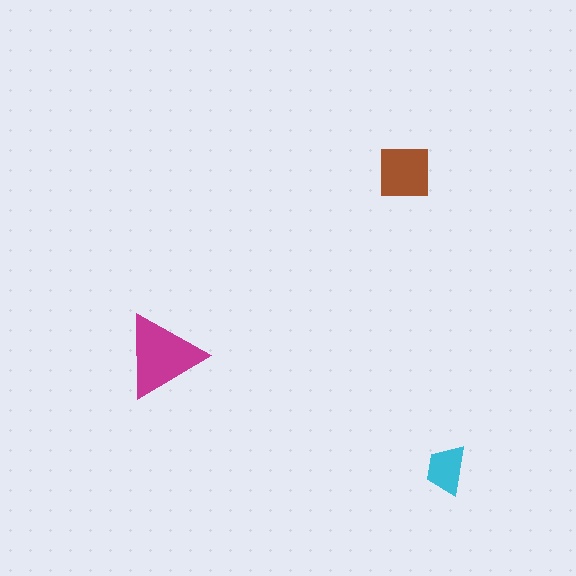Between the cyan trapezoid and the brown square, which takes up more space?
The brown square.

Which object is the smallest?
The cyan trapezoid.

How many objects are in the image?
There are 3 objects in the image.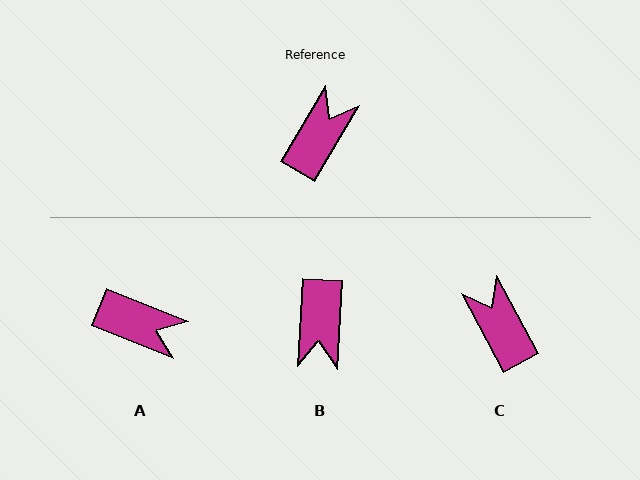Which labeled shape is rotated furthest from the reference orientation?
B, about 153 degrees away.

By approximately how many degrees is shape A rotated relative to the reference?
Approximately 81 degrees clockwise.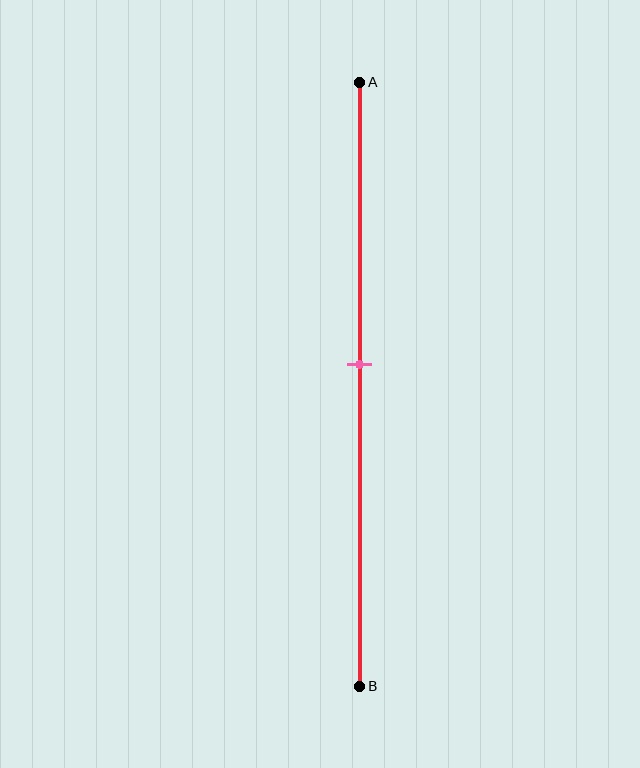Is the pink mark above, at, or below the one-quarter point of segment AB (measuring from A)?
The pink mark is below the one-quarter point of segment AB.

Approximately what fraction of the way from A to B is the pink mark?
The pink mark is approximately 45% of the way from A to B.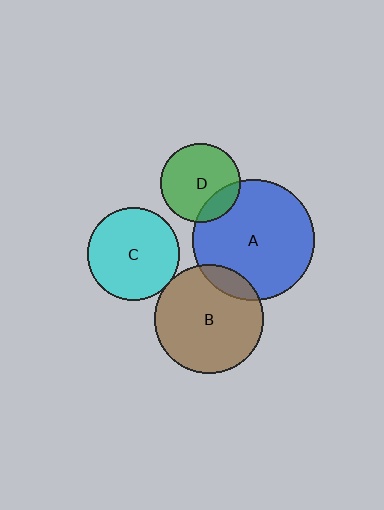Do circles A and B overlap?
Yes.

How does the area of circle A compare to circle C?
Approximately 1.7 times.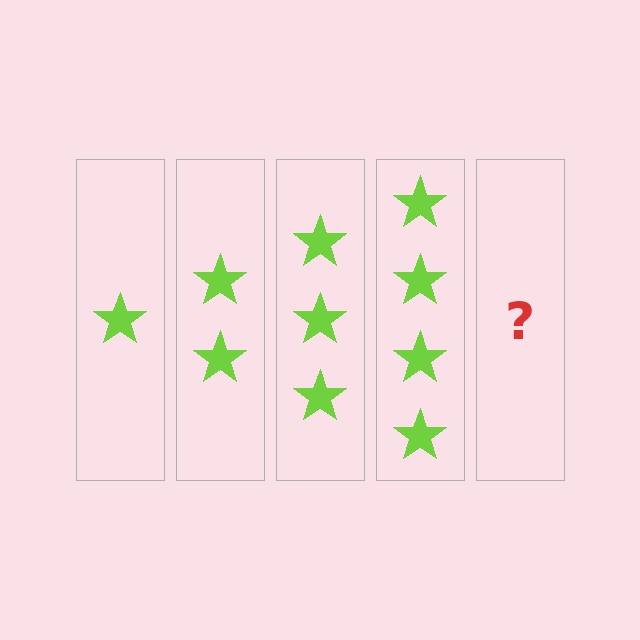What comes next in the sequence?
The next element should be 5 stars.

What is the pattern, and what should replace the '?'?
The pattern is that each step adds one more star. The '?' should be 5 stars.